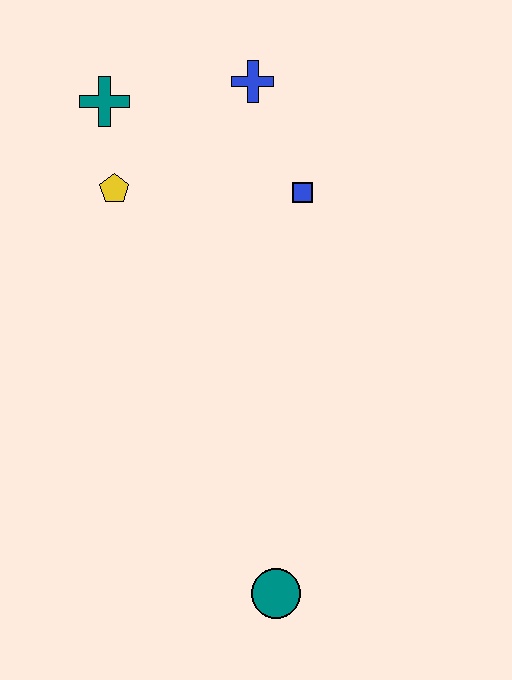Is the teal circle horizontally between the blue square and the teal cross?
Yes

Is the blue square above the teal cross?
No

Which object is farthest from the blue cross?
The teal circle is farthest from the blue cross.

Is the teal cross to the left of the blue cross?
Yes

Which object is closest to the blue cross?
The blue square is closest to the blue cross.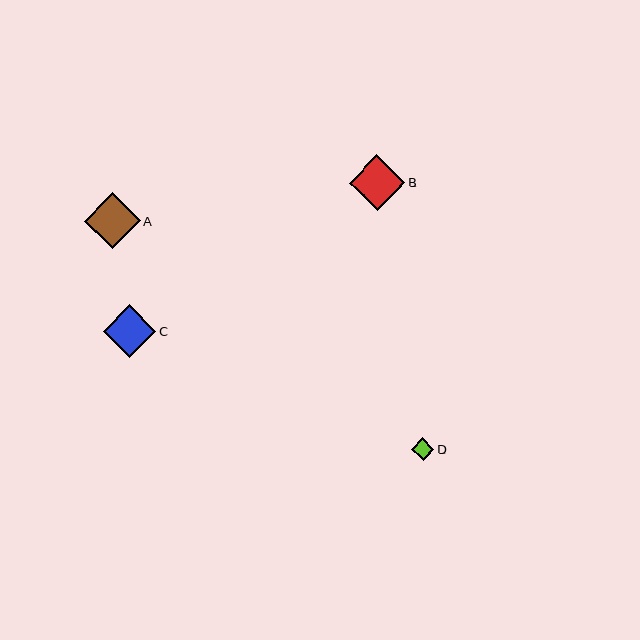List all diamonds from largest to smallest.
From largest to smallest: A, B, C, D.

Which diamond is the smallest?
Diamond D is the smallest with a size of approximately 23 pixels.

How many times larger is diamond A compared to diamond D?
Diamond A is approximately 2.5 times the size of diamond D.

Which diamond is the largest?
Diamond A is the largest with a size of approximately 56 pixels.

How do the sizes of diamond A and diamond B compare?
Diamond A and diamond B are approximately the same size.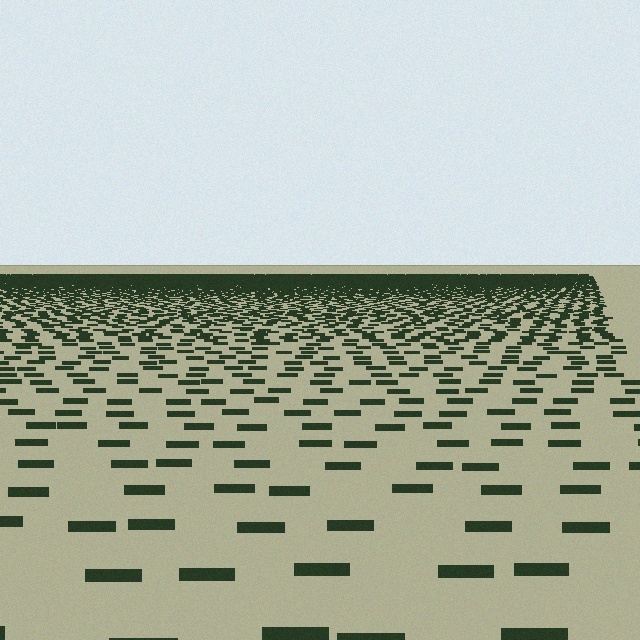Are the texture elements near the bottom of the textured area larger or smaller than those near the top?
Larger. Near the bottom, elements are closer to the viewer and appear at a bigger on-screen size.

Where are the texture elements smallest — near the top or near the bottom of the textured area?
Near the top.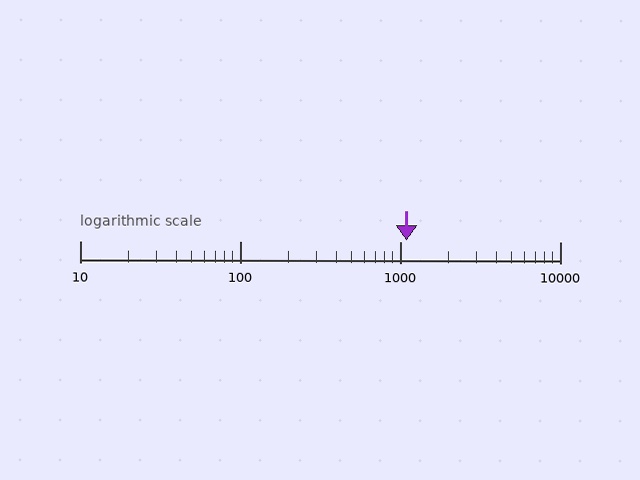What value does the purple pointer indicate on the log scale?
The pointer indicates approximately 1100.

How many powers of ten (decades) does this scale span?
The scale spans 3 decades, from 10 to 10000.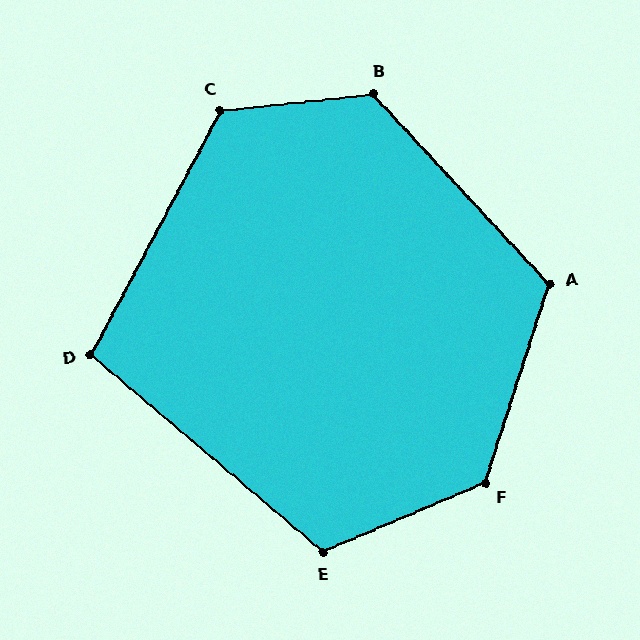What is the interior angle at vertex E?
Approximately 117 degrees (obtuse).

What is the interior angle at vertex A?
Approximately 119 degrees (obtuse).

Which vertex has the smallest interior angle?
D, at approximately 102 degrees.